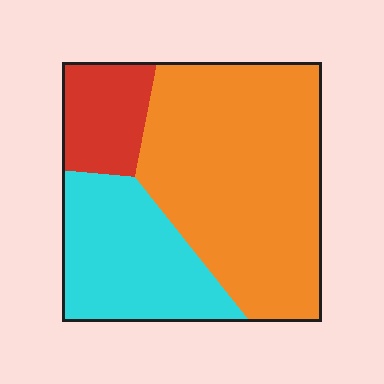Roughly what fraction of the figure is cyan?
Cyan covers around 30% of the figure.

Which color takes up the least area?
Red, at roughly 15%.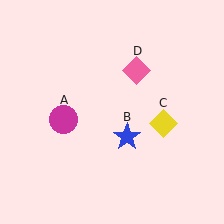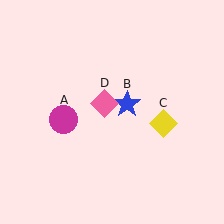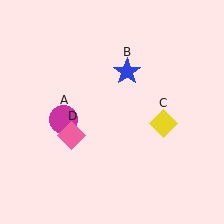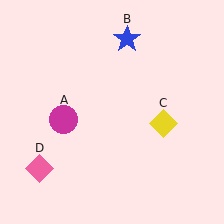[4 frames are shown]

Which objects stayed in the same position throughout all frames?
Magenta circle (object A) and yellow diamond (object C) remained stationary.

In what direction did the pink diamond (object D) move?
The pink diamond (object D) moved down and to the left.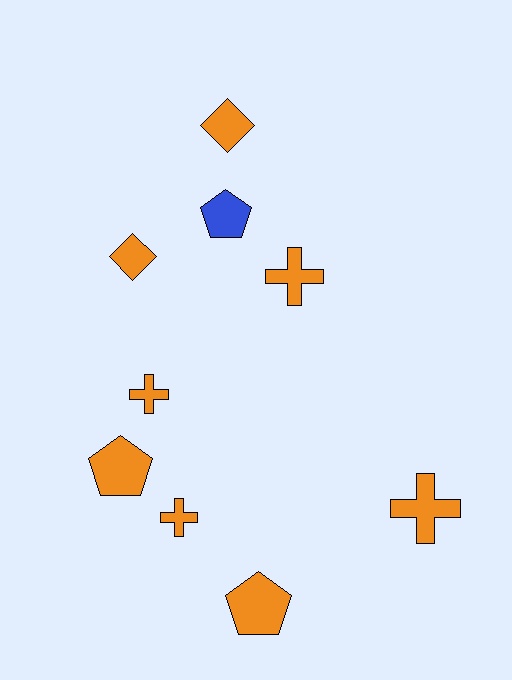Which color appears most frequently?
Orange, with 8 objects.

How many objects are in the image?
There are 9 objects.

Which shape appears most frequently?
Cross, with 4 objects.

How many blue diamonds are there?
There are no blue diamonds.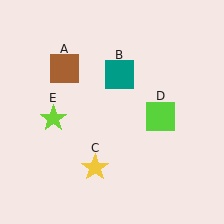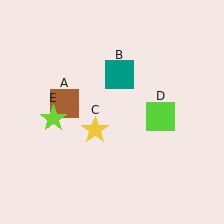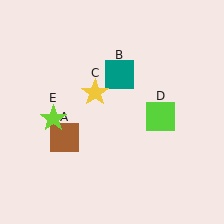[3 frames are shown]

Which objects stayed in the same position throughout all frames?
Teal square (object B) and lime square (object D) and lime star (object E) remained stationary.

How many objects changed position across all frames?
2 objects changed position: brown square (object A), yellow star (object C).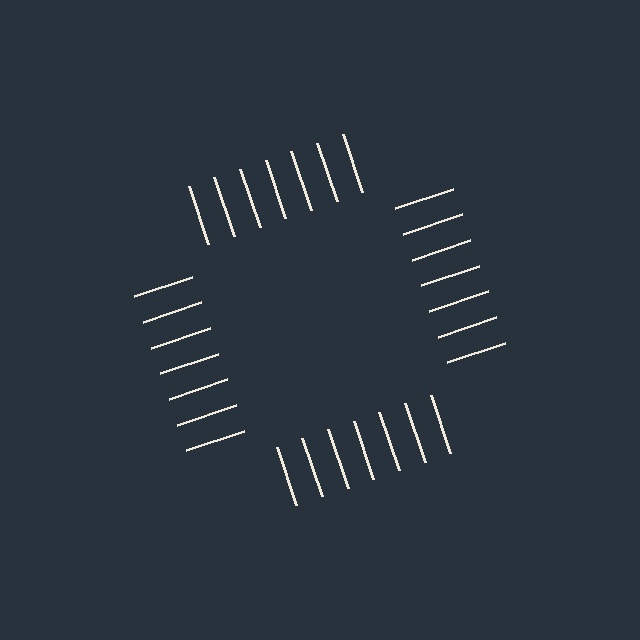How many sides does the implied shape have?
4 sides — the line-ends trace a square.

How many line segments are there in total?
28 — 7 along each of the 4 edges.